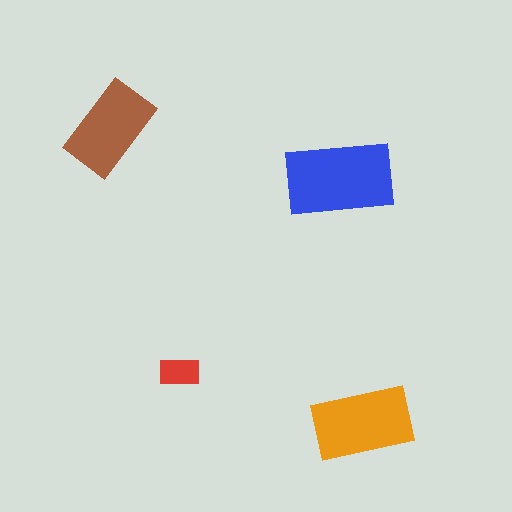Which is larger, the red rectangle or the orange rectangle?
The orange one.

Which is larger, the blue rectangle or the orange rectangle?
The blue one.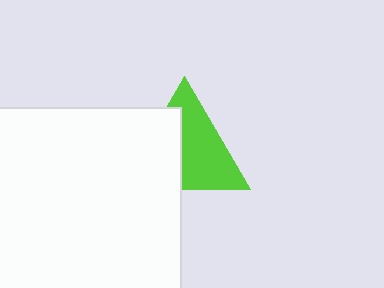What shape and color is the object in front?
The object in front is a white square.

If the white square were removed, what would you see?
You would see the complete lime triangle.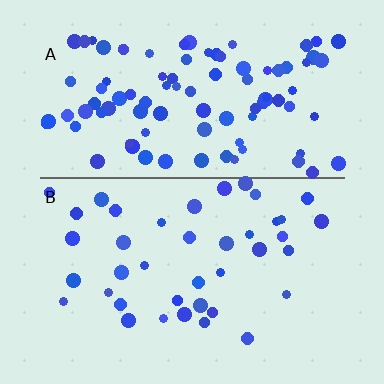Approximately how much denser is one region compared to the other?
Approximately 2.4× — region A over region B.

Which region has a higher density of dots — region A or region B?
A (the top).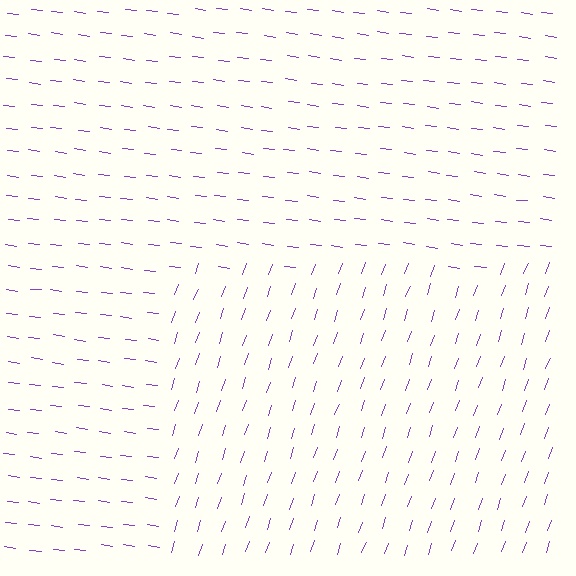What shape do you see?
I see a rectangle.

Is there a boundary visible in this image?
Yes, there is a texture boundary formed by a change in line orientation.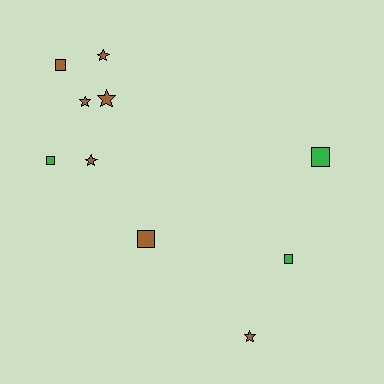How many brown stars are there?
There are 5 brown stars.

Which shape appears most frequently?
Star, with 5 objects.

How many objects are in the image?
There are 10 objects.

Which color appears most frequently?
Brown, with 7 objects.